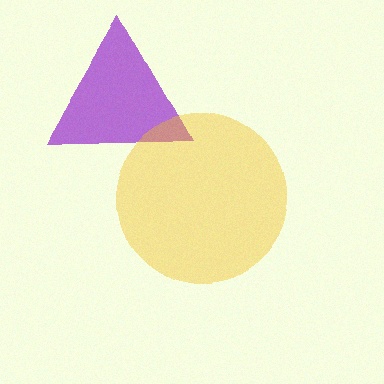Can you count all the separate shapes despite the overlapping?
Yes, there are 2 separate shapes.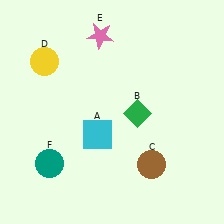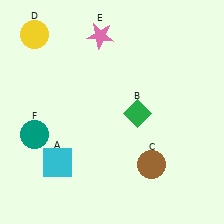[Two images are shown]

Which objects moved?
The objects that moved are: the cyan square (A), the yellow circle (D), the teal circle (F).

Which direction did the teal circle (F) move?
The teal circle (F) moved up.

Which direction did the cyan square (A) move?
The cyan square (A) moved left.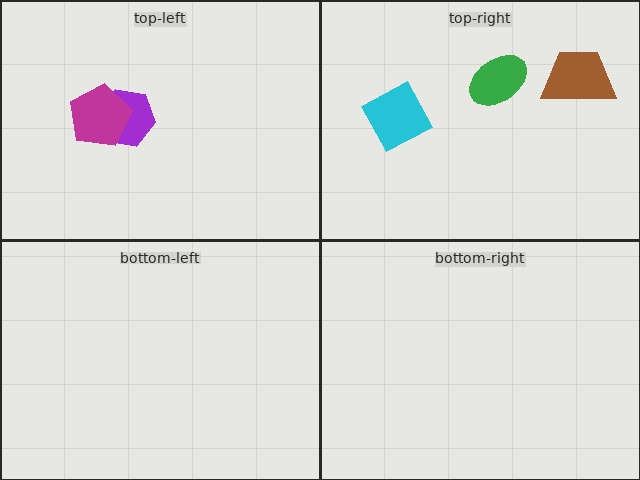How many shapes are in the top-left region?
2.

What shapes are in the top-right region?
The green ellipse, the cyan diamond, the brown trapezoid.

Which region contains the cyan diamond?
The top-right region.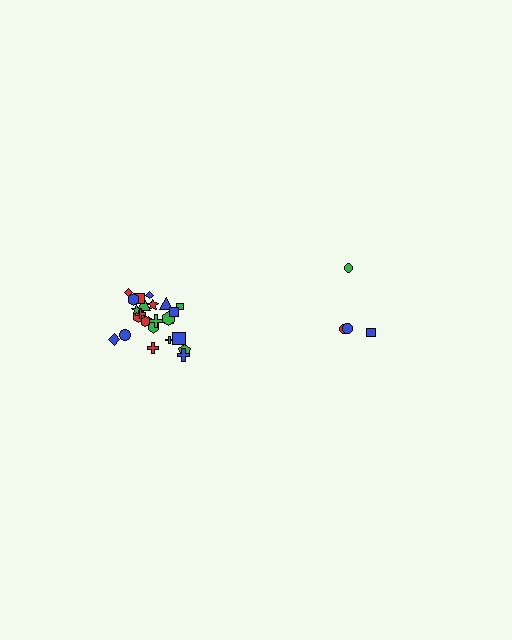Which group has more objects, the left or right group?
The left group.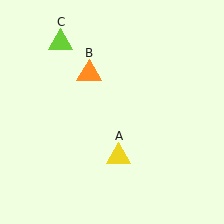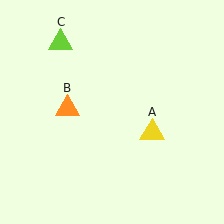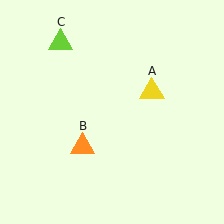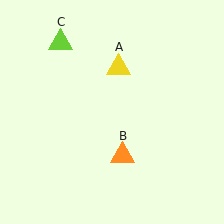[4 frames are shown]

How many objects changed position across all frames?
2 objects changed position: yellow triangle (object A), orange triangle (object B).